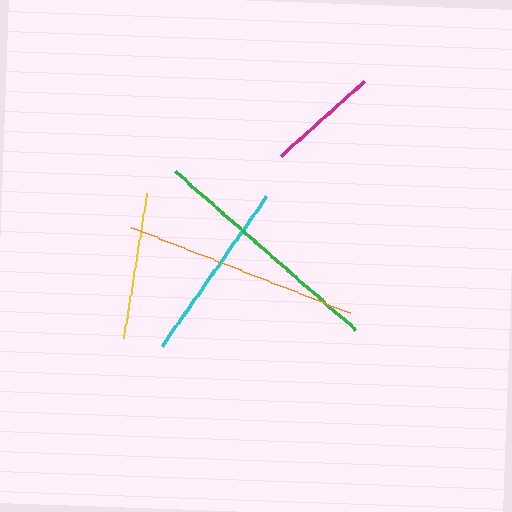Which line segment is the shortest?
The magenta line is the shortest at approximately 112 pixels.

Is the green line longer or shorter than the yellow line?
The green line is longer than the yellow line.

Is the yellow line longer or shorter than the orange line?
The orange line is longer than the yellow line.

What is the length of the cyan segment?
The cyan segment is approximately 183 pixels long.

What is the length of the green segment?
The green segment is approximately 241 pixels long.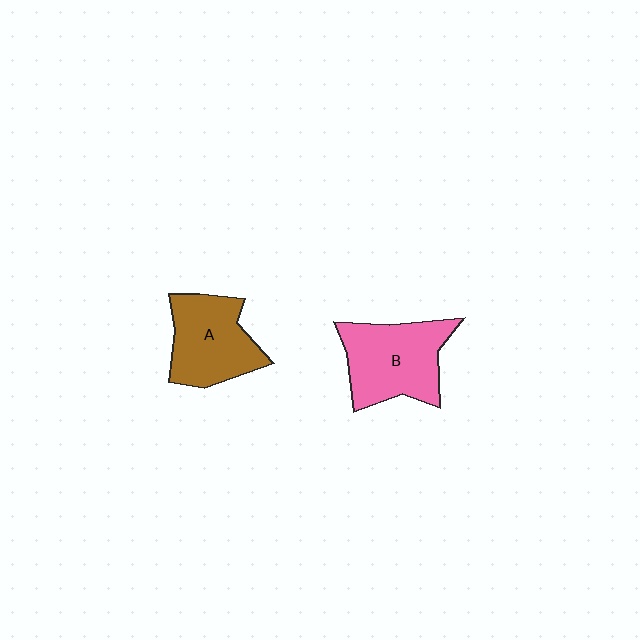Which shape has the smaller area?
Shape A (brown).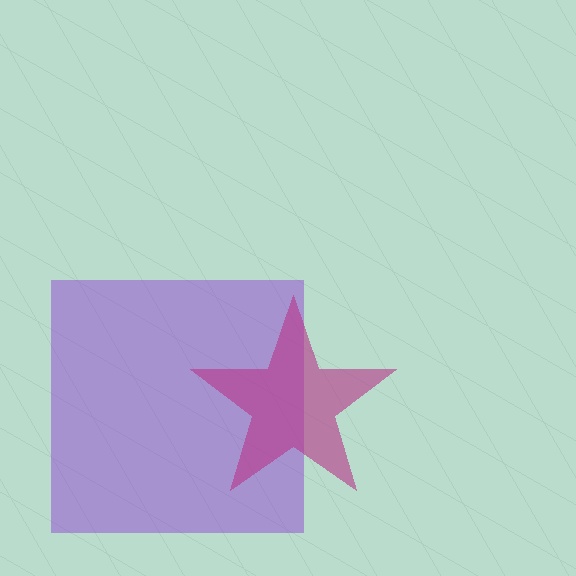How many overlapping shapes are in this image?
There are 2 overlapping shapes in the image.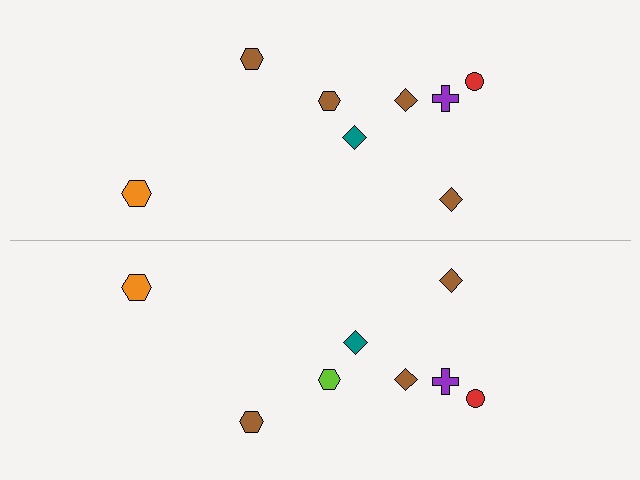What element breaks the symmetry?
The lime hexagon on the bottom side breaks the symmetry — its mirror counterpart is brown.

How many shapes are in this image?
There are 16 shapes in this image.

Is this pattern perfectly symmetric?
No, the pattern is not perfectly symmetric. The lime hexagon on the bottom side breaks the symmetry — its mirror counterpart is brown.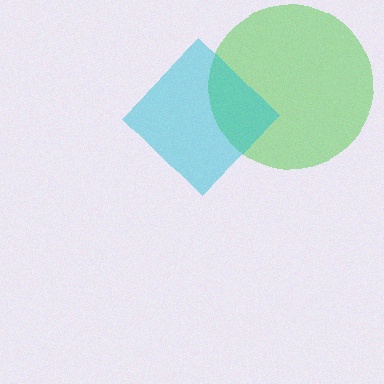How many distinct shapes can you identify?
There are 2 distinct shapes: a green circle, a cyan diamond.